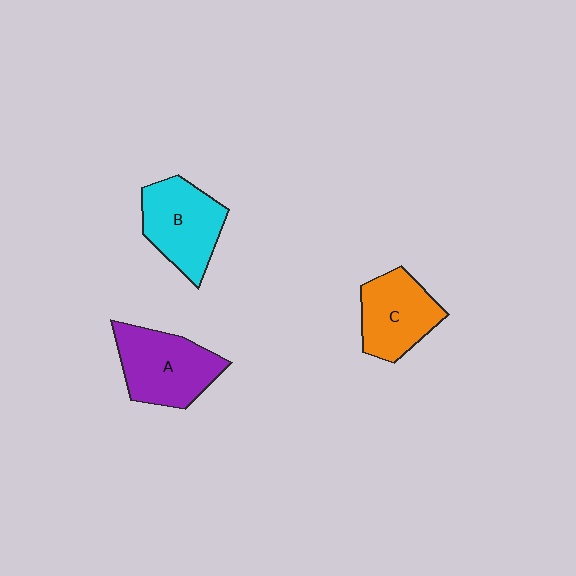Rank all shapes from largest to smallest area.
From largest to smallest: A (purple), B (cyan), C (orange).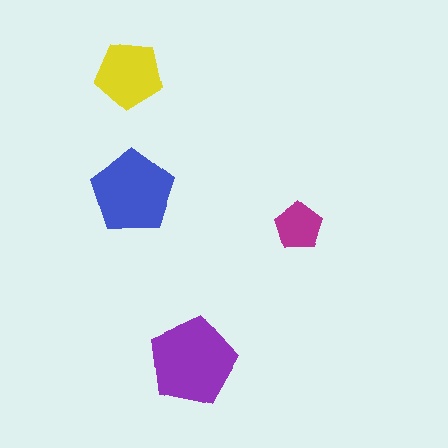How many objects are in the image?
There are 4 objects in the image.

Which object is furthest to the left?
The yellow pentagon is leftmost.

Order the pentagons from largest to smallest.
the purple one, the blue one, the yellow one, the magenta one.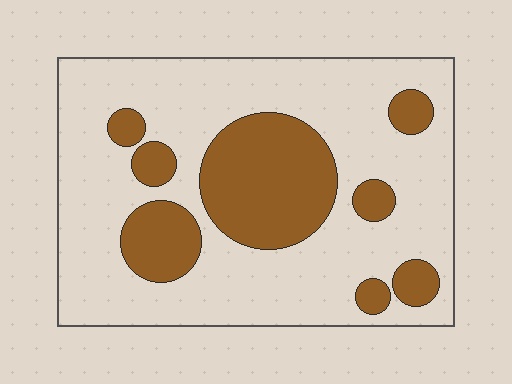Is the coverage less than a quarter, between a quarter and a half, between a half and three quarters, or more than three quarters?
Between a quarter and a half.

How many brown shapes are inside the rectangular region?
8.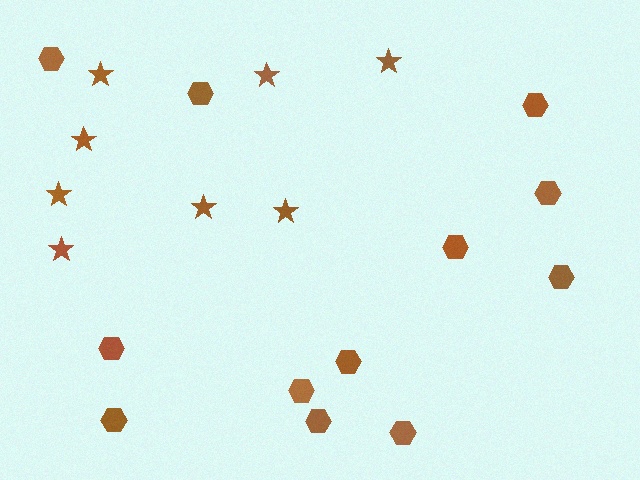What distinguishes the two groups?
There are 2 groups: one group of stars (8) and one group of hexagons (12).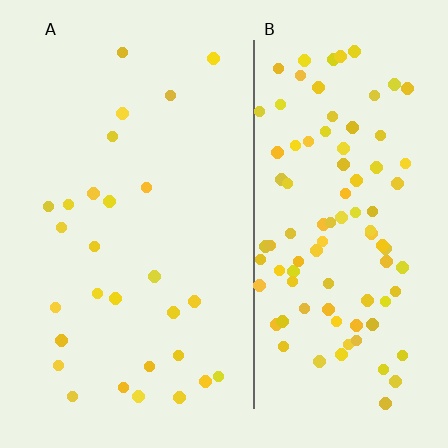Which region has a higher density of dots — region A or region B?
B (the right).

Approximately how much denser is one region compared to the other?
Approximately 3.5× — region B over region A.